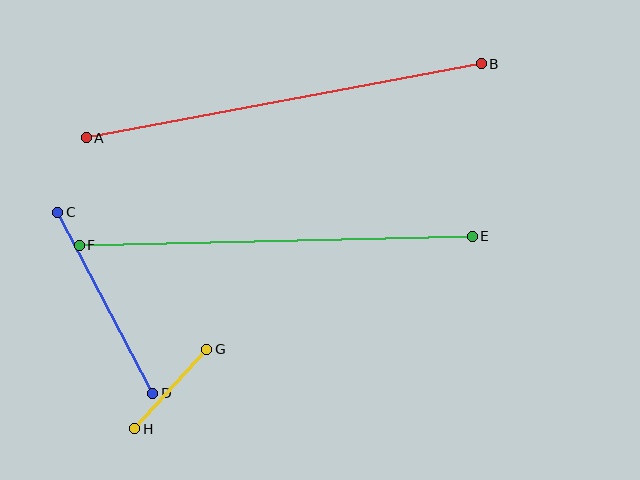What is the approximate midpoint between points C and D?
The midpoint is at approximately (105, 303) pixels.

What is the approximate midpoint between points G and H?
The midpoint is at approximately (171, 389) pixels.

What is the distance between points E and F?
The distance is approximately 393 pixels.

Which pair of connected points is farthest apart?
Points A and B are farthest apart.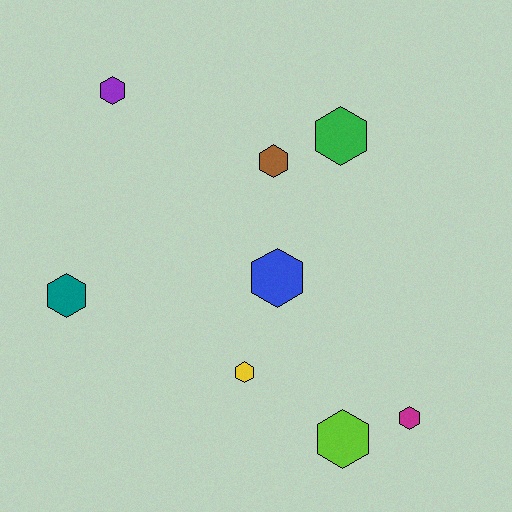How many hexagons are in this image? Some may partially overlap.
There are 8 hexagons.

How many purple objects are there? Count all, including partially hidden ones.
There is 1 purple object.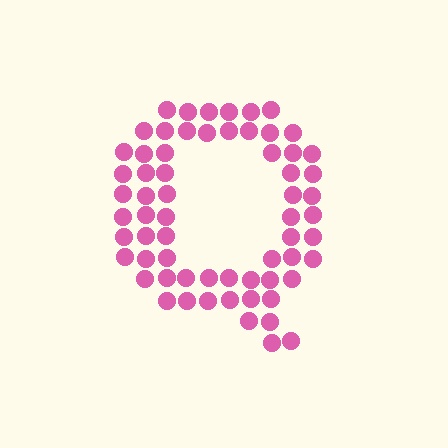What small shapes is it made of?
It is made of small circles.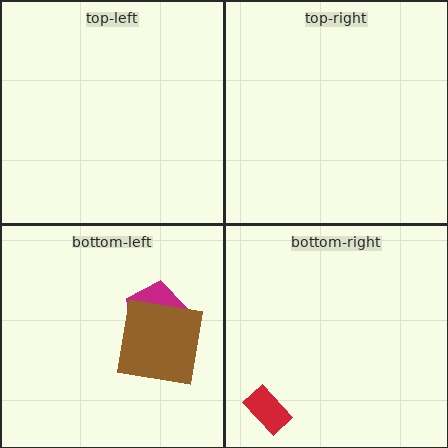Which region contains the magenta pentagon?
The bottom-left region.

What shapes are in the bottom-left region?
The magenta pentagon, the brown square.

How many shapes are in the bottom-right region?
1.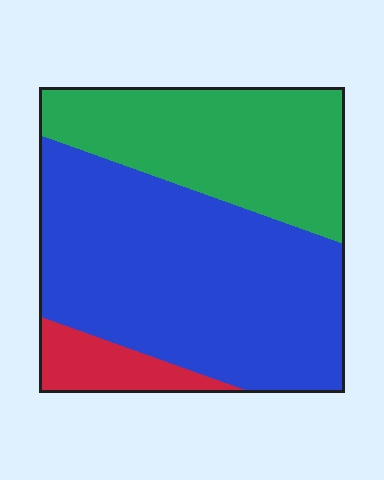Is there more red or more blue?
Blue.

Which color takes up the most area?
Blue, at roughly 60%.